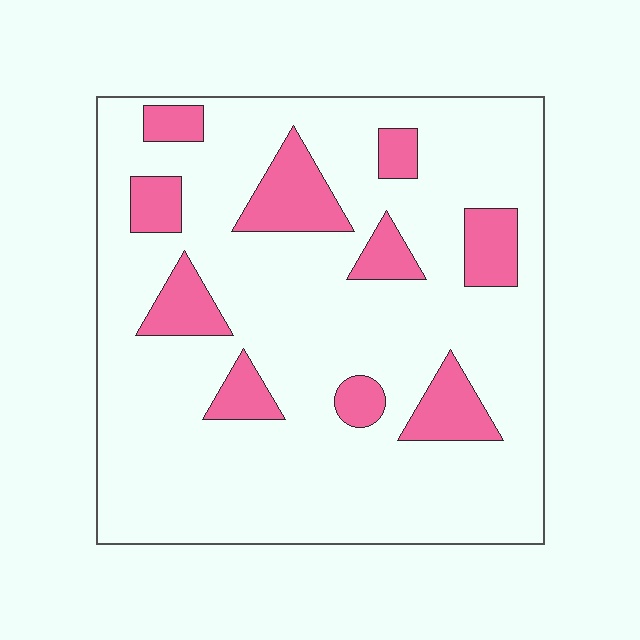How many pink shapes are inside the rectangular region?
10.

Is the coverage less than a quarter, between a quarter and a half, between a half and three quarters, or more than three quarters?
Less than a quarter.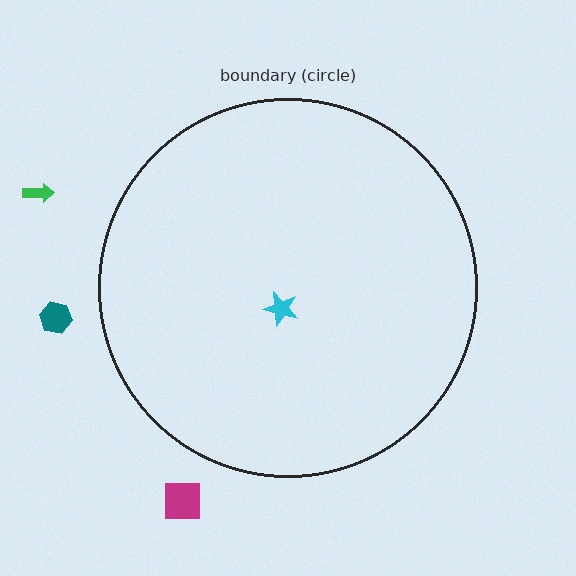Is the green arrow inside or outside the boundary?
Outside.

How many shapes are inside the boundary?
1 inside, 3 outside.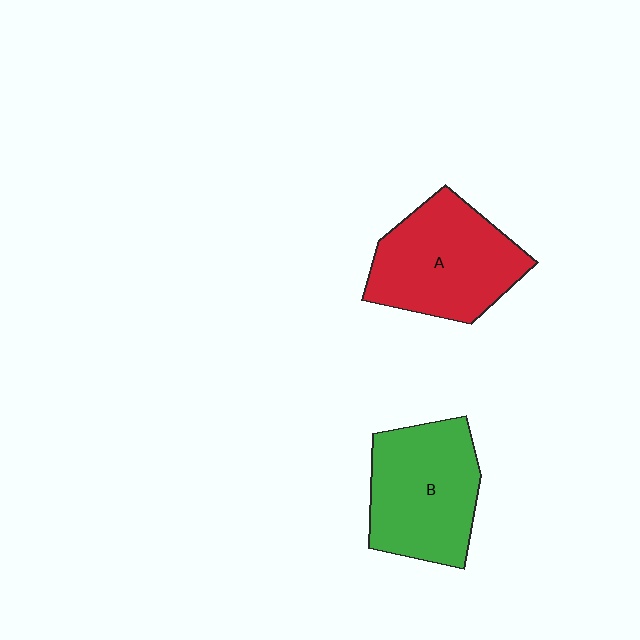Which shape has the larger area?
Shape A (red).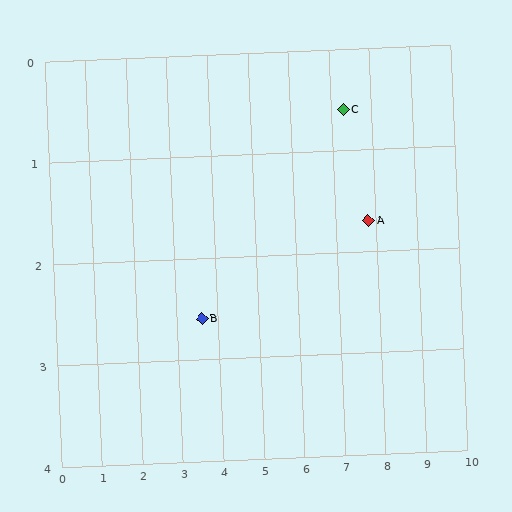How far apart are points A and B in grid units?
Points A and B are about 4.3 grid units apart.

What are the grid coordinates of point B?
Point B is at approximately (3.6, 2.6).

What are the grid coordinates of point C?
Point C is at approximately (7.3, 0.6).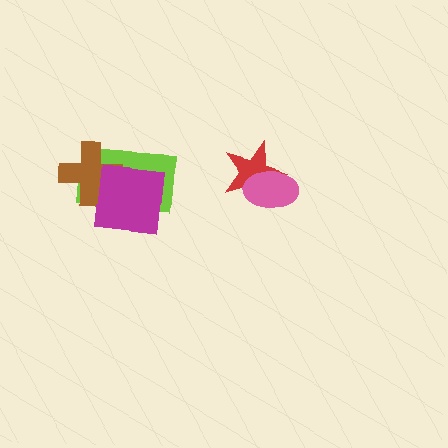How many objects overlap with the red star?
1 object overlaps with the red star.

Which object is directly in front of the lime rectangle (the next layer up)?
The brown cross is directly in front of the lime rectangle.